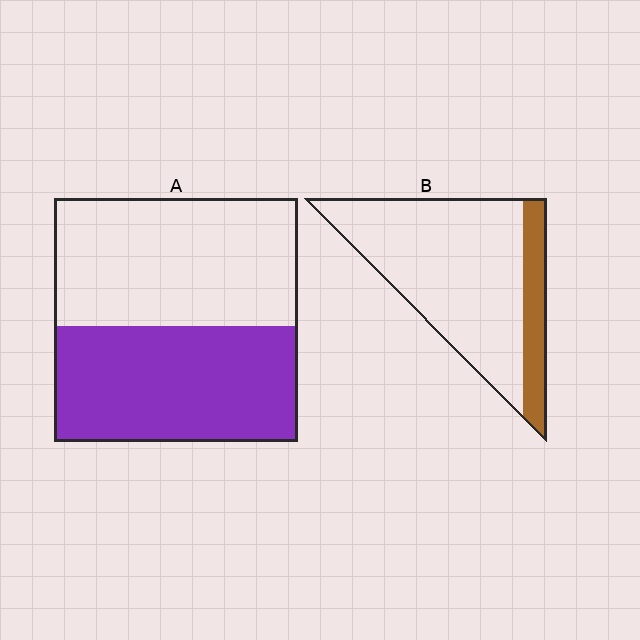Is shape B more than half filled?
No.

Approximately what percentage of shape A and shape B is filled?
A is approximately 50% and B is approximately 20%.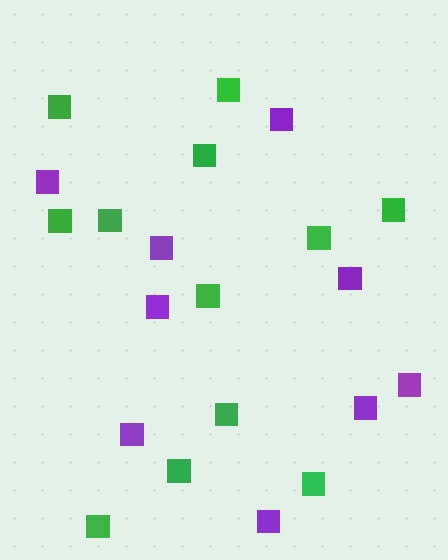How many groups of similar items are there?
There are 2 groups: one group of purple squares (9) and one group of green squares (12).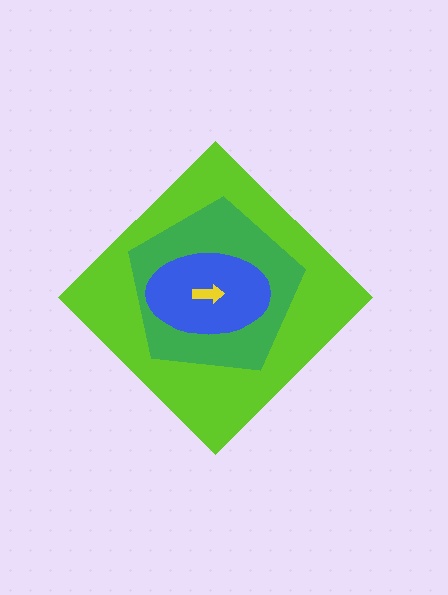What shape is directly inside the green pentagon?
The blue ellipse.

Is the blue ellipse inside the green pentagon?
Yes.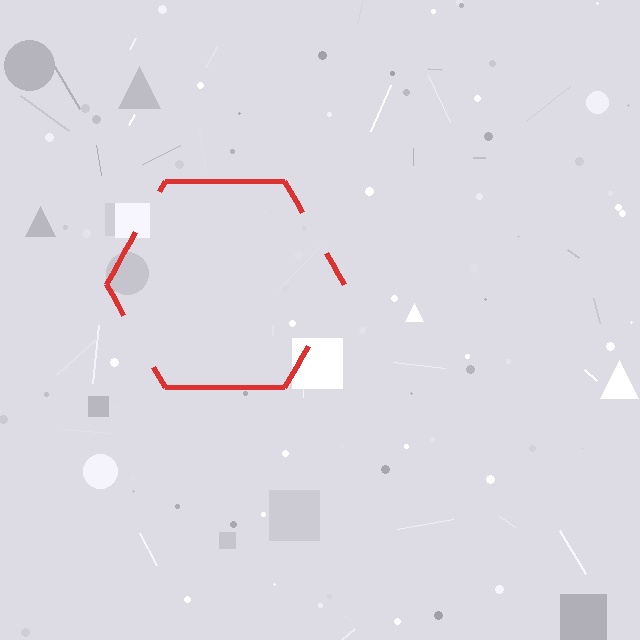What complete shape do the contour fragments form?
The contour fragments form a hexagon.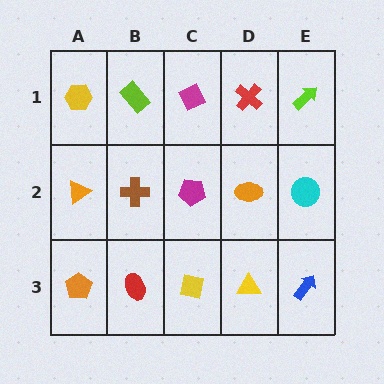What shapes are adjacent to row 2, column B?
A lime rectangle (row 1, column B), a red ellipse (row 3, column B), an orange triangle (row 2, column A), a magenta pentagon (row 2, column C).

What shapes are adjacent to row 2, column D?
A red cross (row 1, column D), a yellow triangle (row 3, column D), a magenta pentagon (row 2, column C), a cyan circle (row 2, column E).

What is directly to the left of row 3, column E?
A yellow triangle.